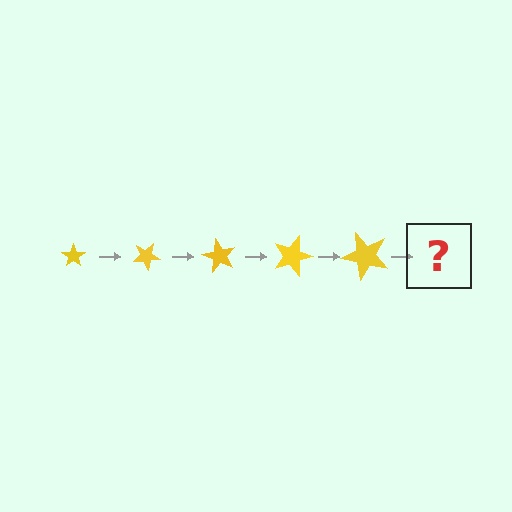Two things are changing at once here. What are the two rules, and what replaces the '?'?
The two rules are that the star grows larger each step and it rotates 30 degrees each step. The '?' should be a star, larger than the previous one and rotated 150 degrees from the start.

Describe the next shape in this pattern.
It should be a star, larger than the previous one and rotated 150 degrees from the start.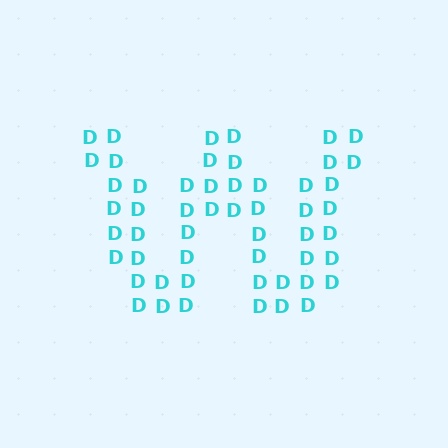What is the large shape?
The large shape is the letter W.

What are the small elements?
The small elements are letter D's.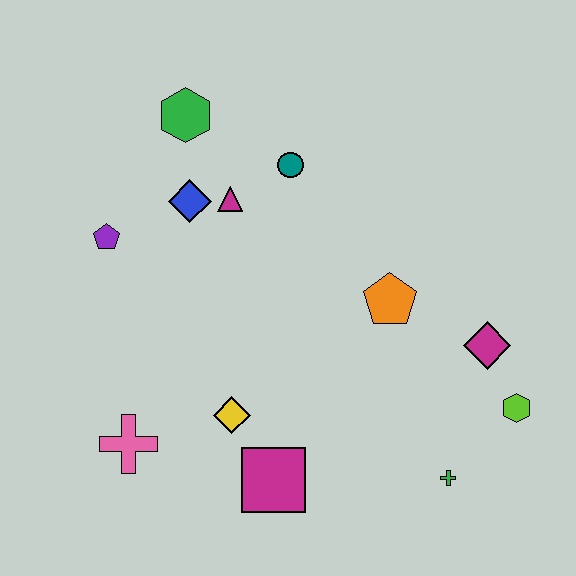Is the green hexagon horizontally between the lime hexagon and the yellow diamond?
No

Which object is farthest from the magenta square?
The green hexagon is farthest from the magenta square.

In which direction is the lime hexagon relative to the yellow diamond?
The lime hexagon is to the right of the yellow diamond.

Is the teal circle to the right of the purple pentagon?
Yes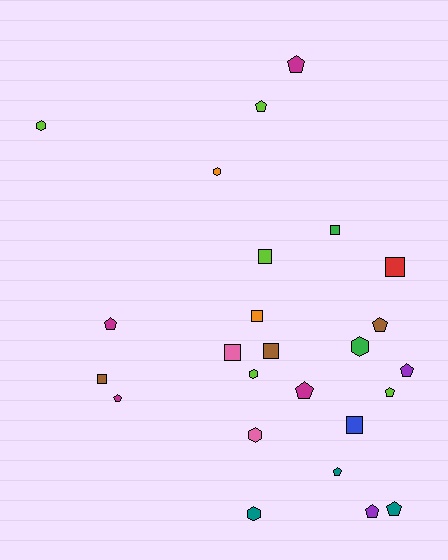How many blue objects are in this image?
There is 1 blue object.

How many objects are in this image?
There are 25 objects.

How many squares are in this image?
There are 8 squares.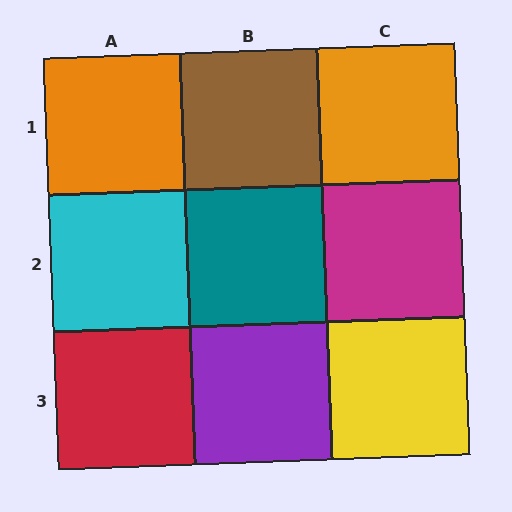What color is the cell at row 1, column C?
Orange.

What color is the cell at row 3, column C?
Yellow.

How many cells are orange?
2 cells are orange.